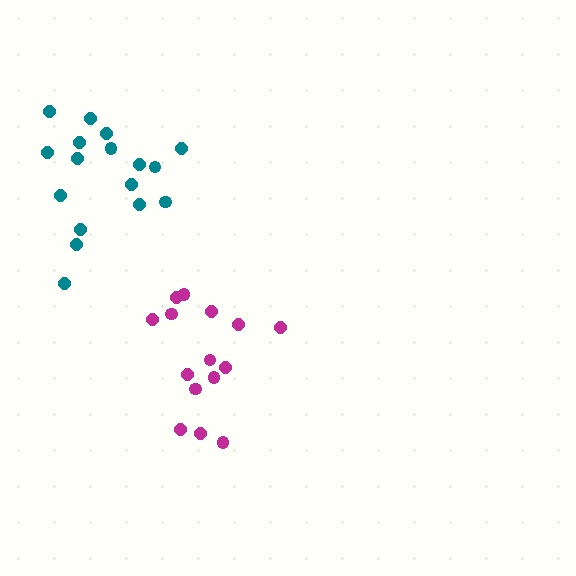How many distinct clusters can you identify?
There are 2 distinct clusters.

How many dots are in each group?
Group 1: 17 dots, Group 2: 15 dots (32 total).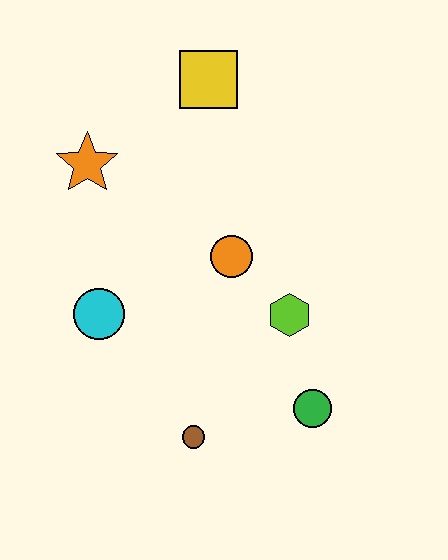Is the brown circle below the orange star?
Yes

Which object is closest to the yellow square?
The orange star is closest to the yellow square.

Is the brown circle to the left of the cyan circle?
No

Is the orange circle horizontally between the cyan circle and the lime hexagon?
Yes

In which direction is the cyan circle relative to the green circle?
The cyan circle is to the left of the green circle.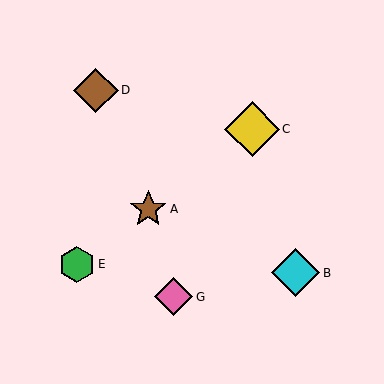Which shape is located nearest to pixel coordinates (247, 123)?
The yellow diamond (labeled C) at (252, 129) is nearest to that location.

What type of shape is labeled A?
Shape A is a brown star.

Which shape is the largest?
The yellow diamond (labeled C) is the largest.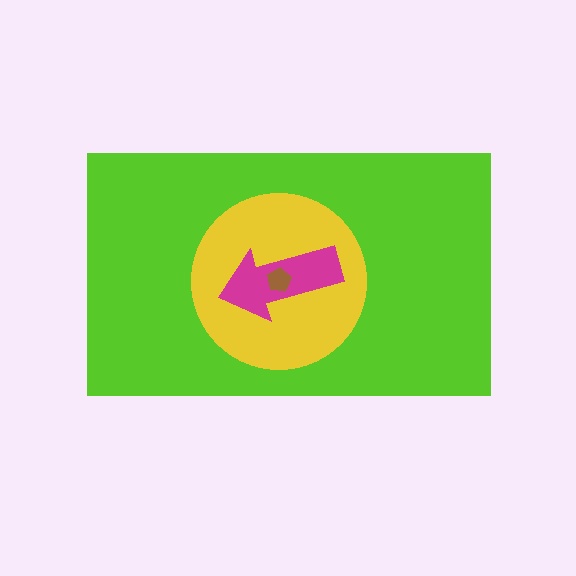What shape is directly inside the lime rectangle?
The yellow circle.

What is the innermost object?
The brown pentagon.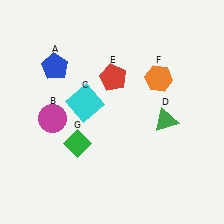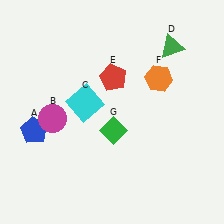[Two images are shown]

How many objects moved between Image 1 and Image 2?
3 objects moved between the two images.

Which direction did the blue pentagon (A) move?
The blue pentagon (A) moved down.